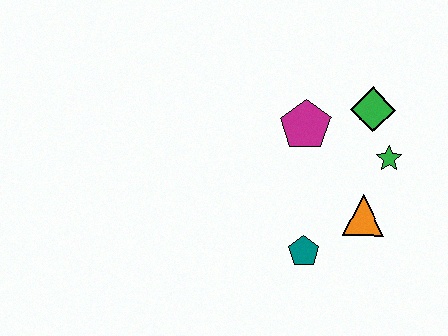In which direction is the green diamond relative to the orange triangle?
The green diamond is above the orange triangle.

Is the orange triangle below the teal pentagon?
No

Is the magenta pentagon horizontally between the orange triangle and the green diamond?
No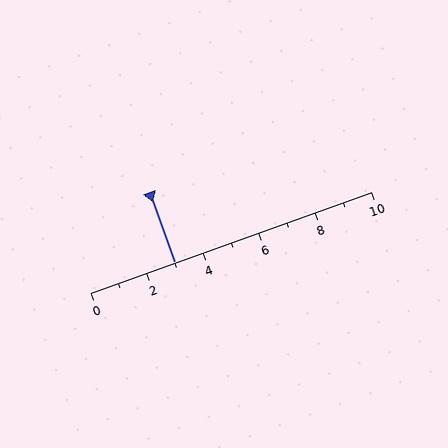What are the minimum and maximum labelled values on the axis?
The axis runs from 0 to 10.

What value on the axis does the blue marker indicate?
The marker indicates approximately 3.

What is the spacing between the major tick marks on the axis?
The major ticks are spaced 2 apart.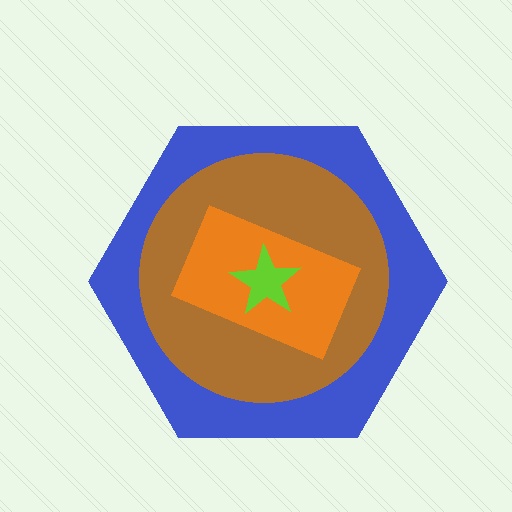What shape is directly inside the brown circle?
The orange rectangle.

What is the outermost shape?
The blue hexagon.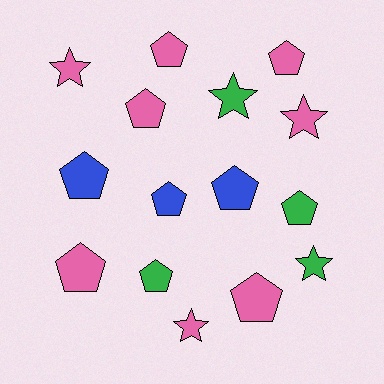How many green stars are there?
There are 2 green stars.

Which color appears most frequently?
Pink, with 8 objects.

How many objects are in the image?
There are 15 objects.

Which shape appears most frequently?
Pentagon, with 10 objects.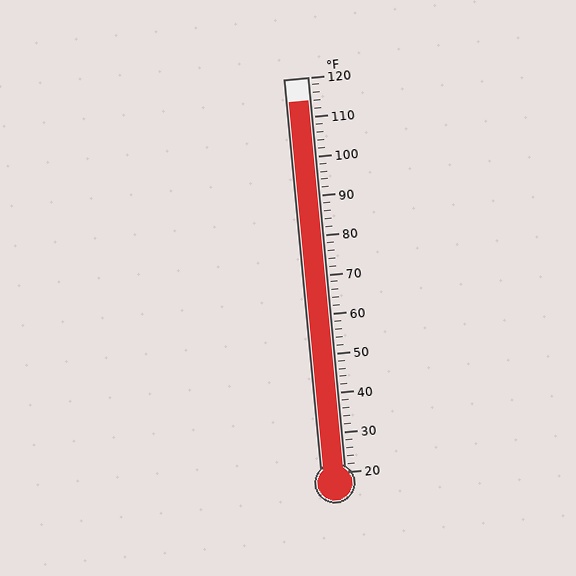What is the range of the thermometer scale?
The thermometer scale ranges from 20°F to 120°F.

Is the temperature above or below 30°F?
The temperature is above 30°F.